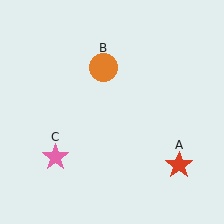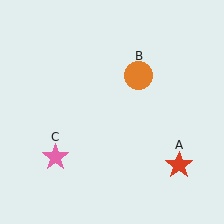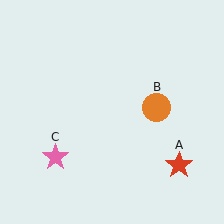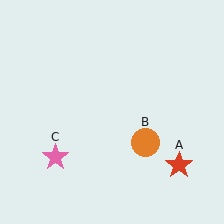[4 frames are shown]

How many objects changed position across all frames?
1 object changed position: orange circle (object B).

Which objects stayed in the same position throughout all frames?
Red star (object A) and pink star (object C) remained stationary.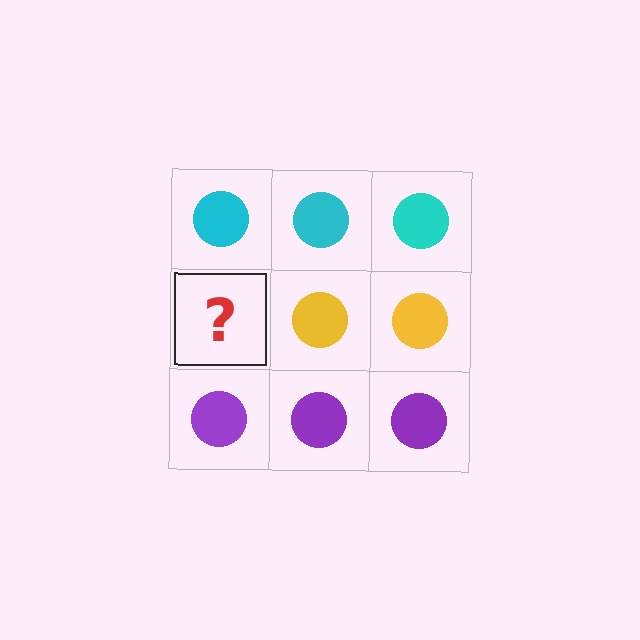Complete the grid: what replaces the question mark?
The question mark should be replaced with a yellow circle.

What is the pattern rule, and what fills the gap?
The rule is that each row has a consistent color. The gap should be filled with a yellow circle.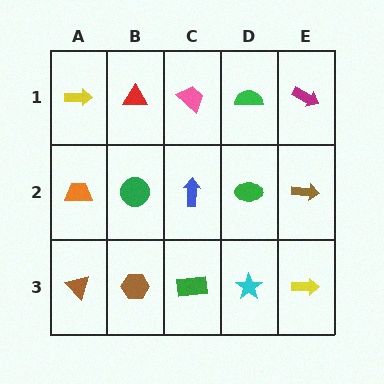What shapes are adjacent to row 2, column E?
A magenta arrow (row 1, column E), a yellow arrow (row 3, column E), a green ellipse (row 2, column D).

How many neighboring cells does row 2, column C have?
4.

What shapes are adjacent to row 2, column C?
A pink trapezoid (row 1, column C), a green rectangle (row 3, column C), a green circle (row 2, column B), a green ellipse (row 2, column D).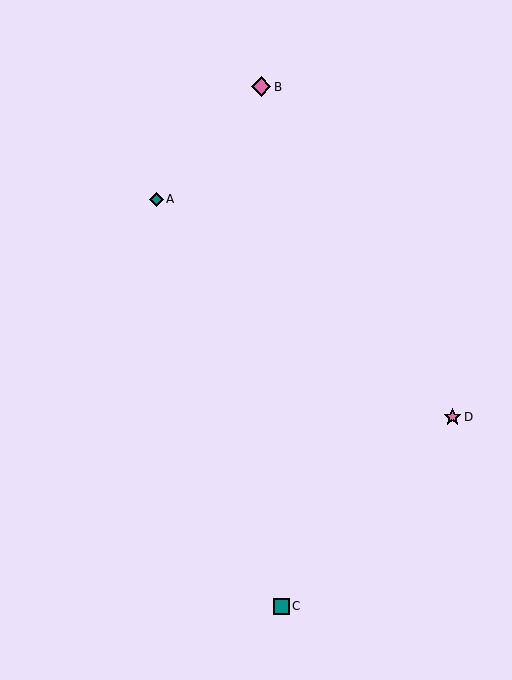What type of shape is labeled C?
Shape C is a teal square.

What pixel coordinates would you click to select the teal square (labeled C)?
Click at (281, 606) to select the teal square C.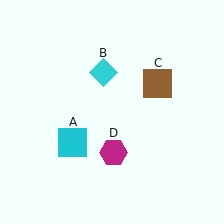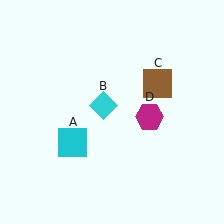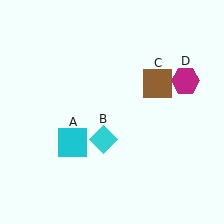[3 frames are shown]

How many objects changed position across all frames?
2 objects changed position: cyan diamond (object B), magenta hexagon (object D).